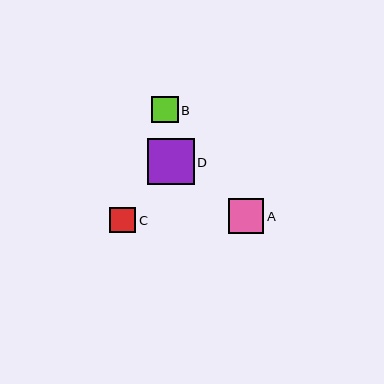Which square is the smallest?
Square C is the smallest with a size of approximately 26 pixels.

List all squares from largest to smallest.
From largest to smallest: D, A, B, C.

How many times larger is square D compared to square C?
Square D is approximately 1.8 times the size of square C.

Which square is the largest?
Square D is the largest with a size of approximately 46 pixels.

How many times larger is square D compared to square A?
Square D is approximately 1.3 times the size of square A.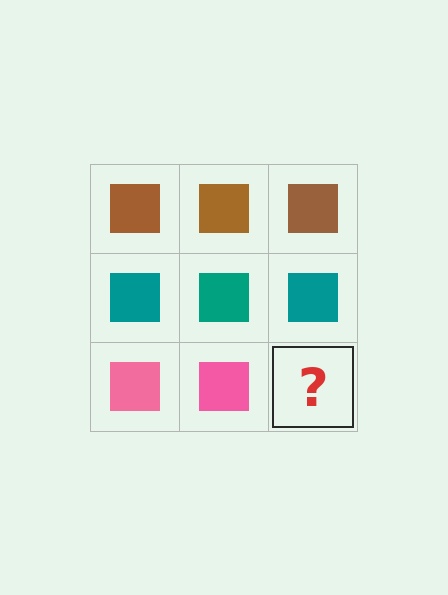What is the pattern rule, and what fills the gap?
The rule is that each row has a consistent color. The gap should be filled with a pink square.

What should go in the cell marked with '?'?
The missing cell should contain a pink square.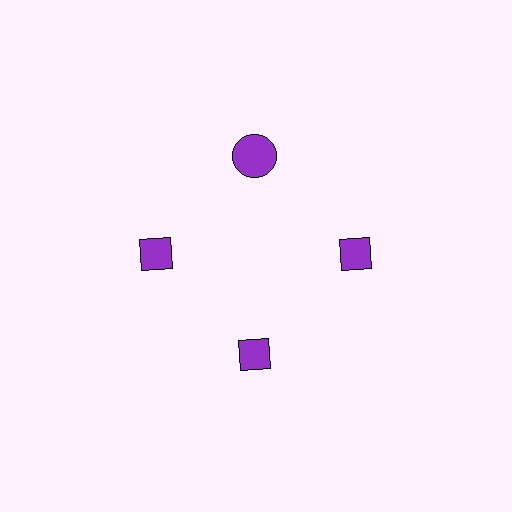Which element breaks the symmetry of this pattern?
The purple circle at roughly the 12 o'clock position breaks the symmetry. All other shapes are purple diamonds.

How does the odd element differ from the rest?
It has a different shape: circle instead of diamond.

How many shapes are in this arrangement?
There are 4 shapes arranged in a ring pattern.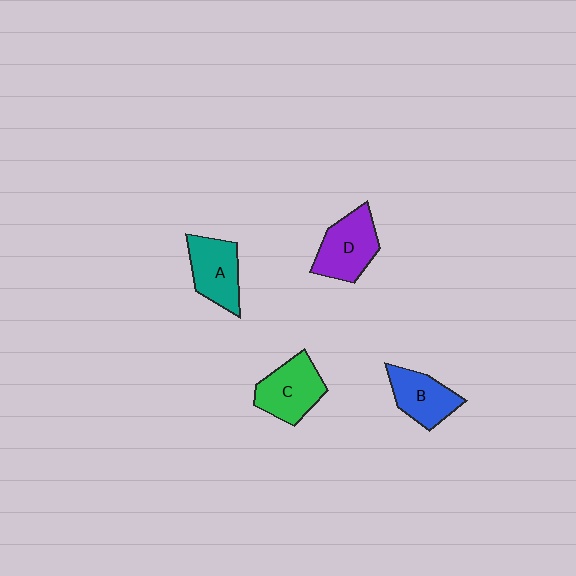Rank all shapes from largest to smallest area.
From largest to smallest: D (purple), C (green), A (teal), B (blue).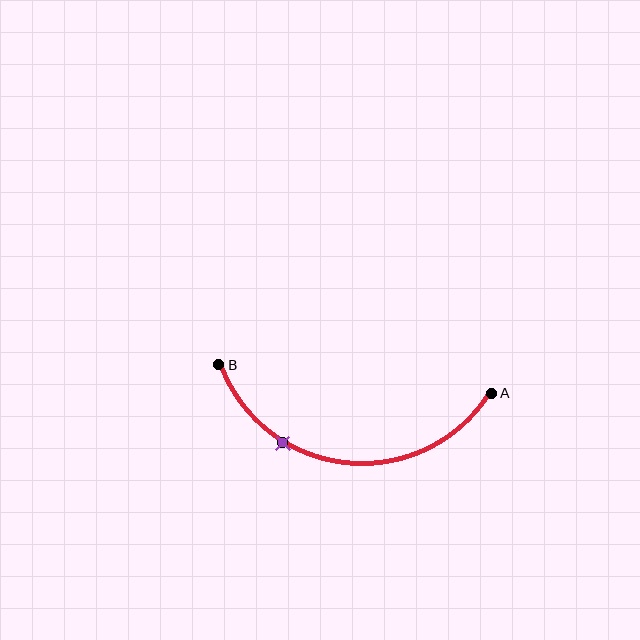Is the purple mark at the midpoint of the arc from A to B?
No. The purple mark lies on the arc but is closer to endpoint B. The arc midpoint would be at the point on the curve equidistant along the arc from both A and B.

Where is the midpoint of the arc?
The arc midpoint is the point on the curve farthest from the straight line joining A and B. It sits below that line.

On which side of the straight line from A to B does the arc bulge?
The arc bulges below the straight line connecting A and B.